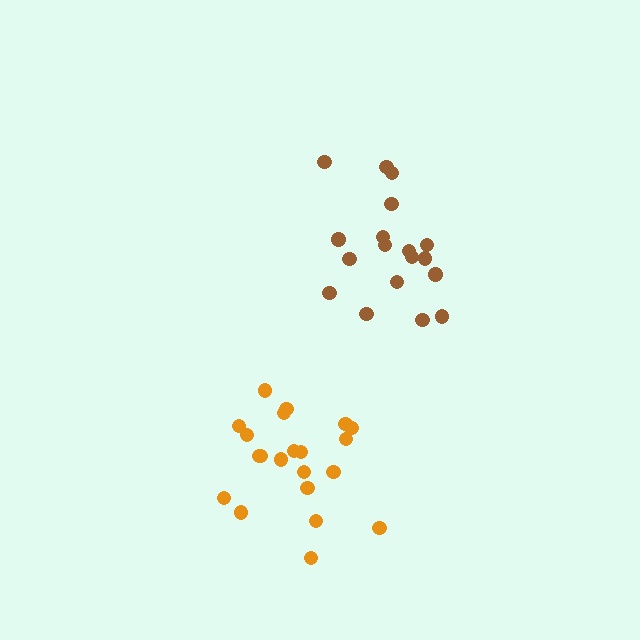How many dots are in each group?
Group 1: 21 dots, Group 2: 18 dots (39 total).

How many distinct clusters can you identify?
There are 2 distinct clusters.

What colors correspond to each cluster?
The clusters are colored: orange, brown.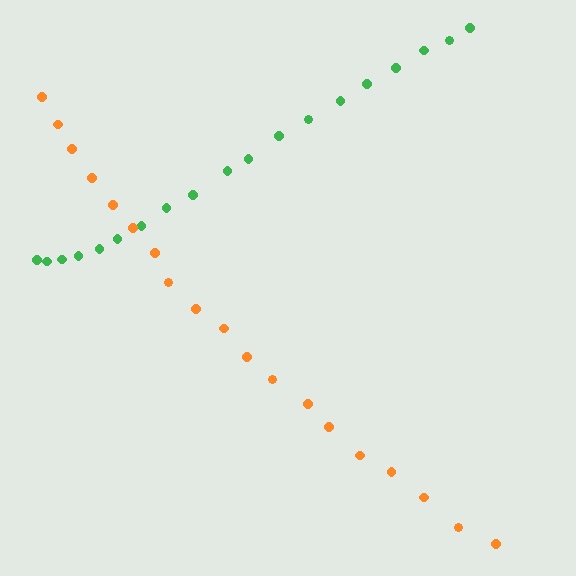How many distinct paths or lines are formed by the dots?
There are 2 distinct paths.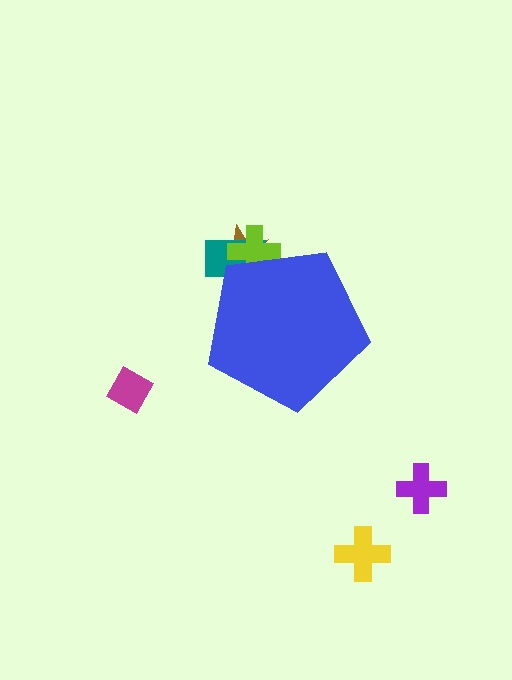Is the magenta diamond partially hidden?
No, the magenta diamond is fully visible.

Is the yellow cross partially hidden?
No, the yellow cross is fully visible.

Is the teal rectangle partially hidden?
Yes, the teal rectangle is partially hidden behind the blue pentagon.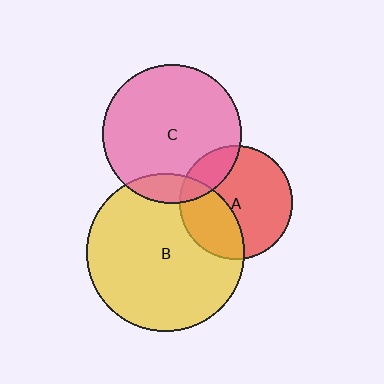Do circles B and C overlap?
Yes.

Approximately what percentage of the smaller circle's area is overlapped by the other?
Approximately 10%.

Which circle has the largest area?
Circle B (yellow).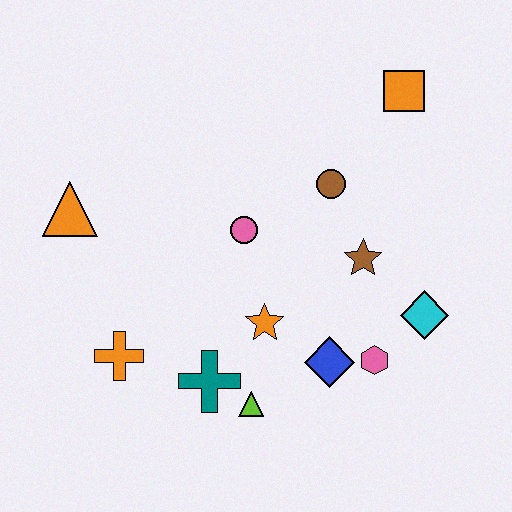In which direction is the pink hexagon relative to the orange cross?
The pink hexagon is to the right of the orange cross.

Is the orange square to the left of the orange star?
No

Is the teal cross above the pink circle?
No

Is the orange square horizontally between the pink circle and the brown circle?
No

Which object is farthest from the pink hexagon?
The orange triangle is farthest from the pink hexagon.